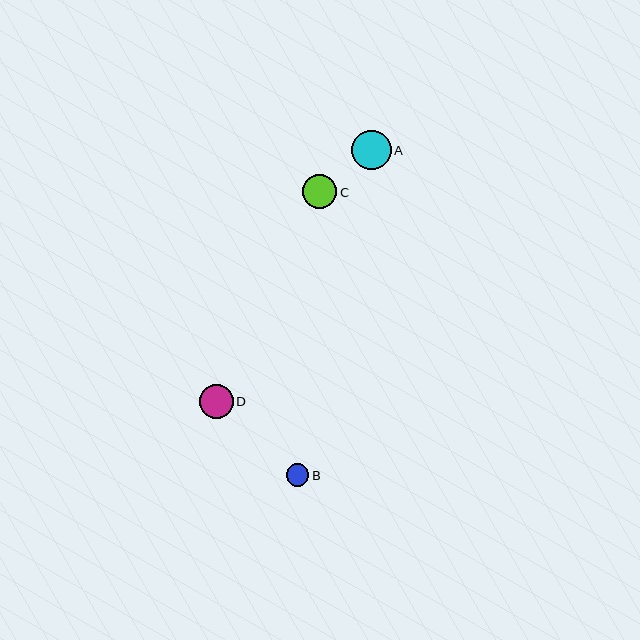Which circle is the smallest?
Circle B is the smallest with a size of approximately 23 pixels.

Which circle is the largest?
Circle A is the largest with a size of approximately 40 pixels.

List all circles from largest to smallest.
From largest to smallest: A, C, D, B.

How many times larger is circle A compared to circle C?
Circle A is approximately 1.1 times the size of circle C.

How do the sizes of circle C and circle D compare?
Circle C and circle D are approximately the same size.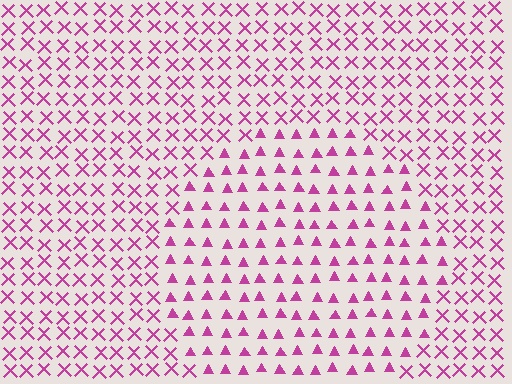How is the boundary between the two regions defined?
The boundary is defined by a change in element shape: triangles inside vs. X marks outside. All elements share the same color and spacing.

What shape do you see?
I see a circle.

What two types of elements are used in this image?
The image uses triangles inside the circle region and X marks outside it.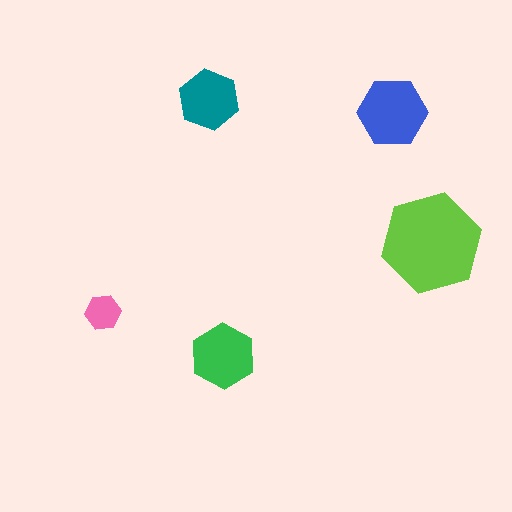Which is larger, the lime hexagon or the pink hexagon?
The lime one.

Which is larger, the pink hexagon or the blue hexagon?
The blue one.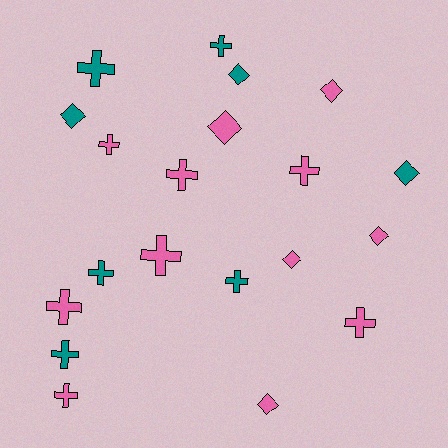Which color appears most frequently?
Pink, with 12 objects.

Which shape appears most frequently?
Cross, with 12 objects.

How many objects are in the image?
There are 20 objects.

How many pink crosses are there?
There are 7 pink crosses.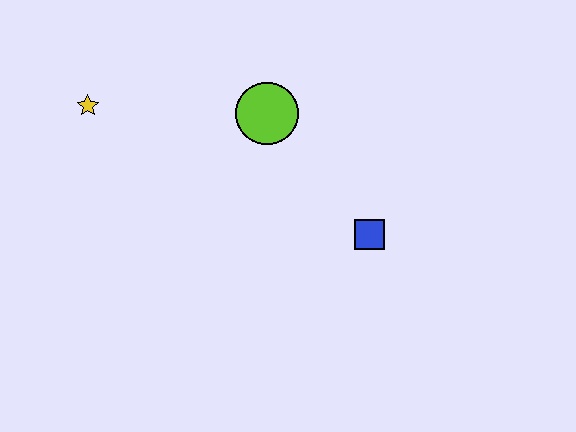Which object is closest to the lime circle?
The blue square is closest to the lime circle.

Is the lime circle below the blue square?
No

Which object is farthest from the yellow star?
The blue square is farthest from the yellow star.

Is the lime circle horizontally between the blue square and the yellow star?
Yes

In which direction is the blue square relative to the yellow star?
The blue square is to the right of the yellow star.